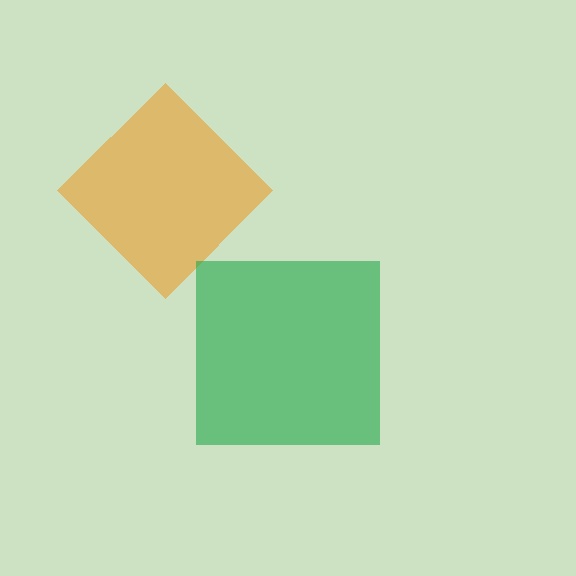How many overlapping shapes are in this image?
There are 2 overlapping shapes in the image.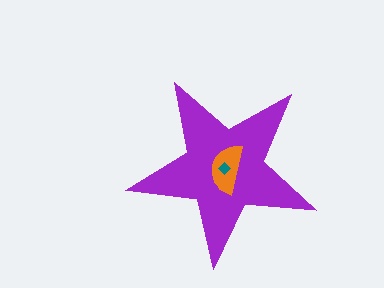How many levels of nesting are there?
3.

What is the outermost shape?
The purple star.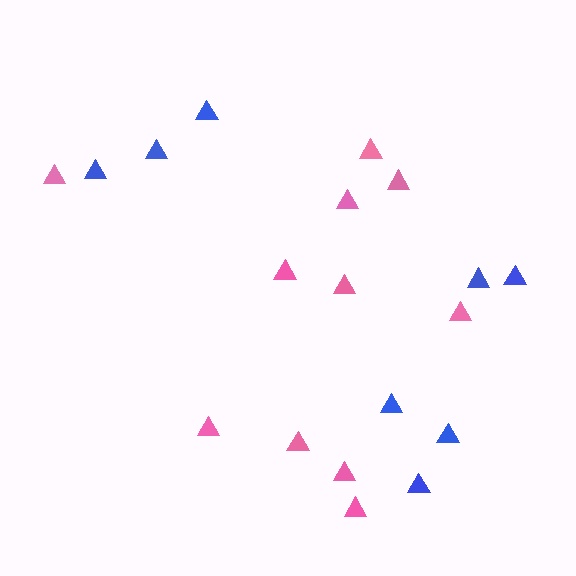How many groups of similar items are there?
There are 2 groups: one group of pink triangles (11) and one group of blue triangles (8).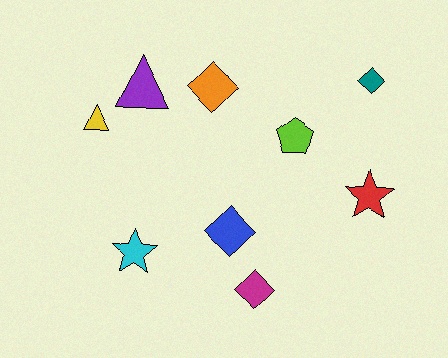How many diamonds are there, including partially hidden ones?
There are 4 diamonds.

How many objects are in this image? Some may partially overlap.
There are 9 objects.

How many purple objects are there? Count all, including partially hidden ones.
There is 1 purple object.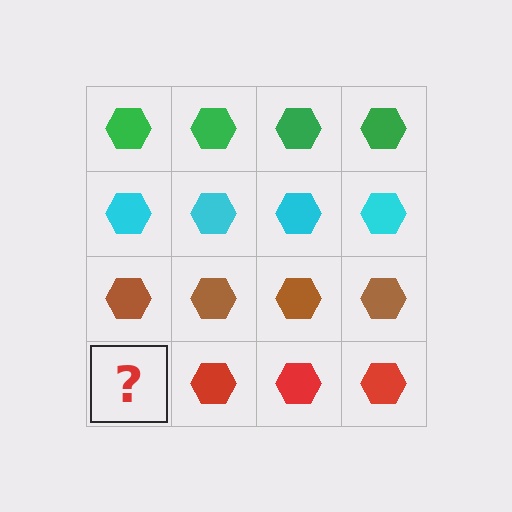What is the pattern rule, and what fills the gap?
The rule is that each row has a consistent color. The gap should be filled with a red hexagon.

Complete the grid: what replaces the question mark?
The question mark should be replaced with a red hexagon.